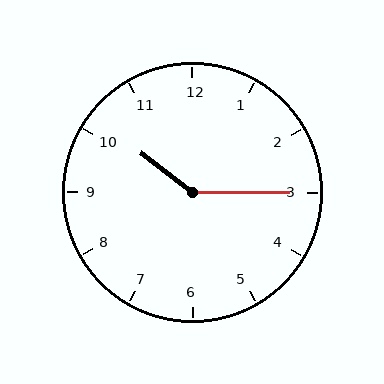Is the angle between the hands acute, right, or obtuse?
It is obtuse.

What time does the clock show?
10:15.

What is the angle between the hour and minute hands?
Approximately 142 degrees.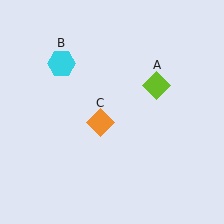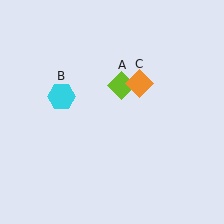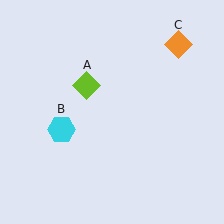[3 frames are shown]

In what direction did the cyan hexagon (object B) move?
The cyan hexagon (object B) moved down.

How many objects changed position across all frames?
3 objects changed position: lime diamond (object A), cyan hexagon (object B), orange diamond (object C).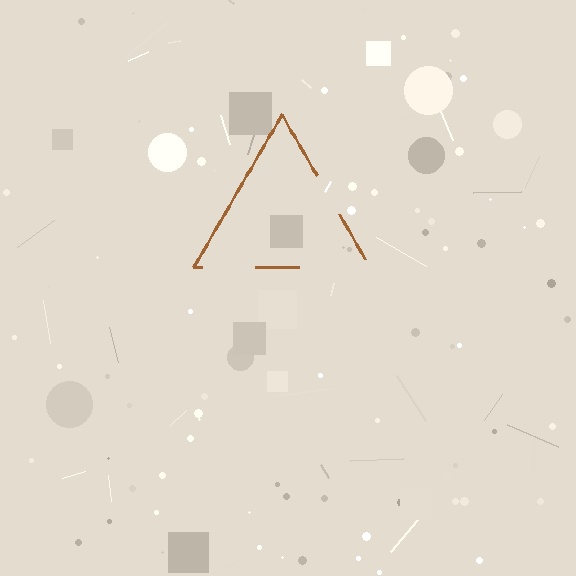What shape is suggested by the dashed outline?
The dashed outline suggests a triangle.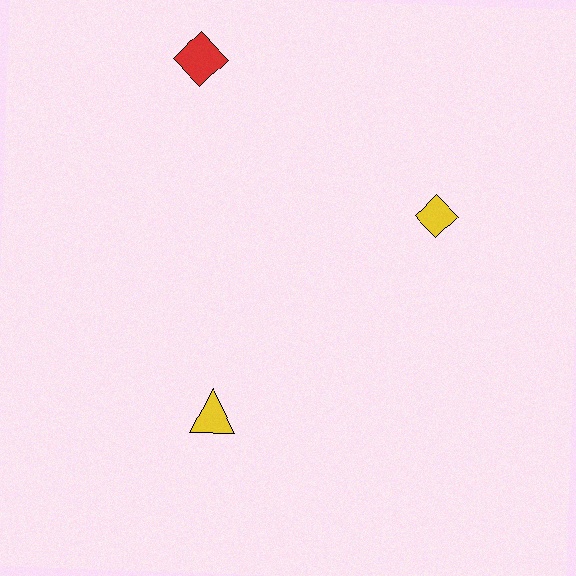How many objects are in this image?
There are 3 objects.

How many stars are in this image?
There are no stars.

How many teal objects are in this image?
There are no teal objects.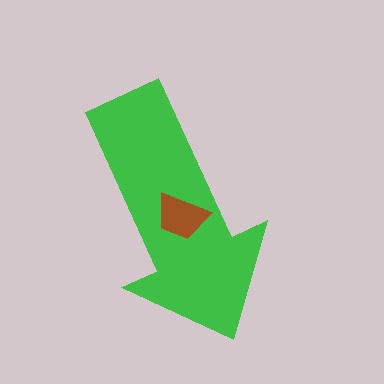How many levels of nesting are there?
2.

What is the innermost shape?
The brown trapezoid.